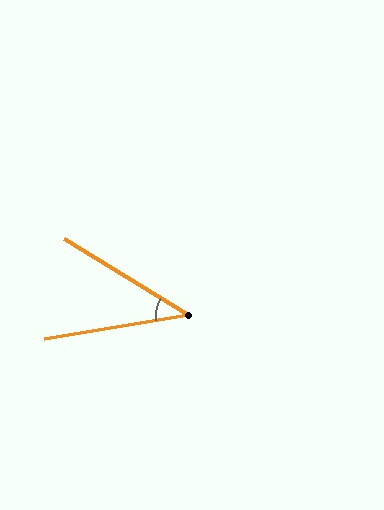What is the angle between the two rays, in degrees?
Approximately 41 degrees.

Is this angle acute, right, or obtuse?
It is acute.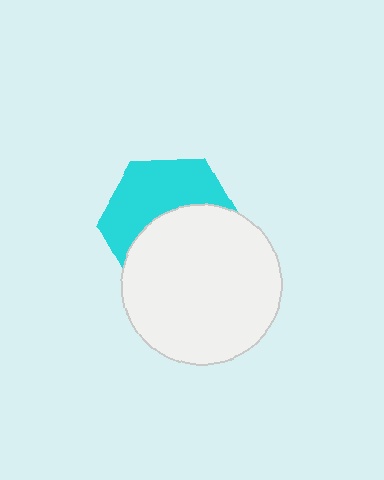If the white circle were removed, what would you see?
You would see the complete cyan hexagon.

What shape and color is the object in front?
The object in front is a white circle.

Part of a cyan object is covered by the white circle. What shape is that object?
It is a hexagon.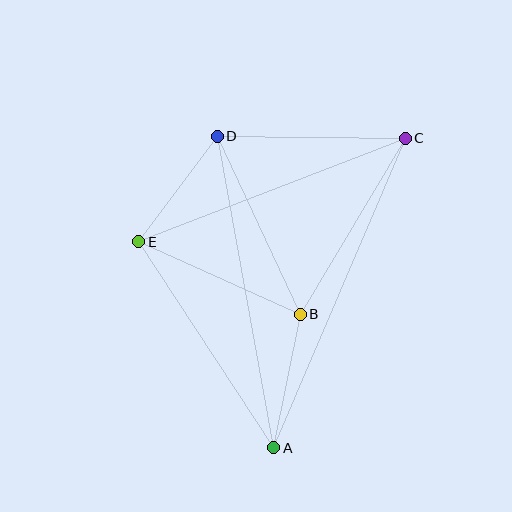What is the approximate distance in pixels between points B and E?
The distance between B and E is approximately 177 pixels.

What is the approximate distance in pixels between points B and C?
The distance between B and C is approximately 205 pixels.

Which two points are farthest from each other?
Points A and C are farthest from each other.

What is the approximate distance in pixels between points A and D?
The distance between A and D is approximately 317 pixels.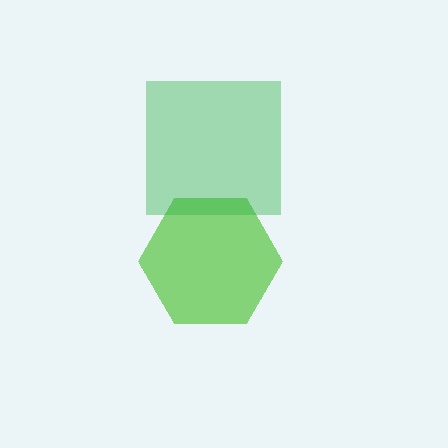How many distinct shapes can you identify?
There are 2 distinct shapes: a lime hexagon, a green square.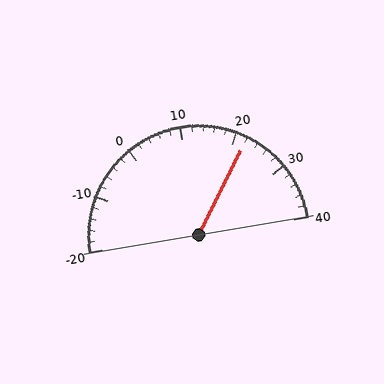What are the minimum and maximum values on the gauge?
The gauge ranges from -20 to 40.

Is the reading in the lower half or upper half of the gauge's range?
The reading is in the upper half of the range (-20 to 40).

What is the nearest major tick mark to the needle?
The nearest major tick mark is 20.